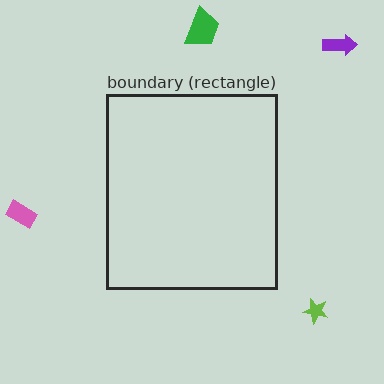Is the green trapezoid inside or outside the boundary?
Outside.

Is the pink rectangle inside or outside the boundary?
Outside.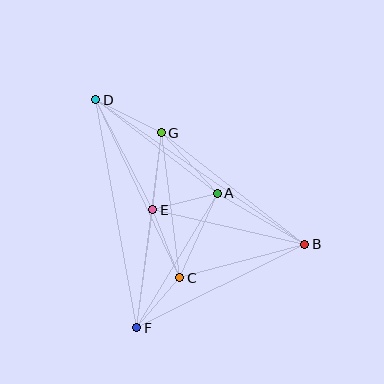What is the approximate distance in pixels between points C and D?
The distance between C and D is approximately 197 pixels.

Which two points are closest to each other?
Points C and F are closest to each other.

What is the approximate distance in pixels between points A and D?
The distance between A and D is approximately 153 pixels.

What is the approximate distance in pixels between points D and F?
The distance between D and F is approximately 232 pixels.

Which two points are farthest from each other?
Points B and D are farthest from each other.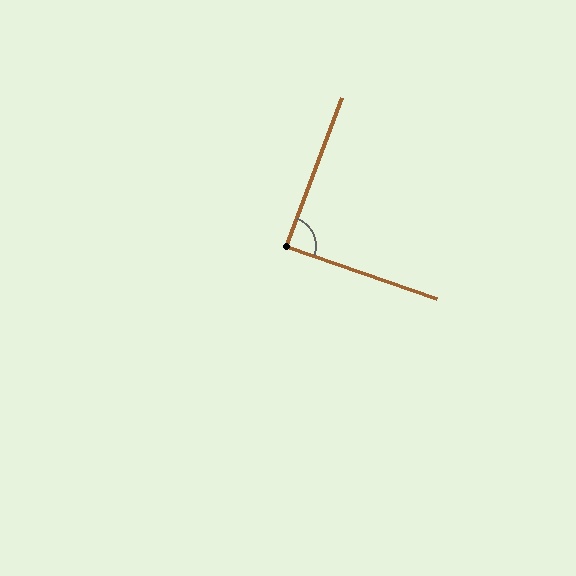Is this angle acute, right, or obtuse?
It is approximately a right angle.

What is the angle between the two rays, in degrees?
Approximately 89 degrees.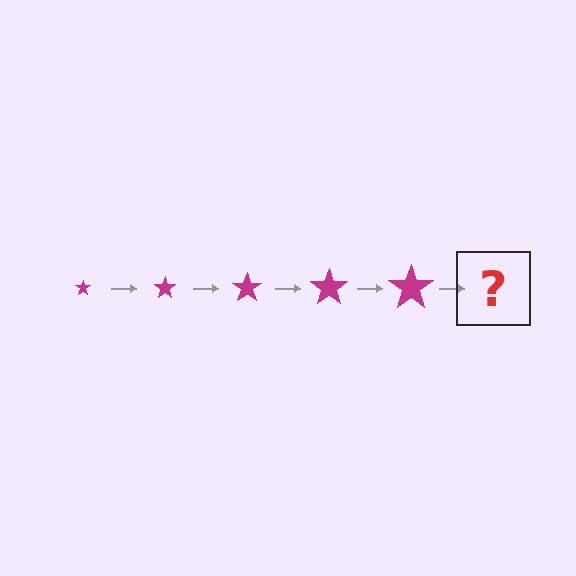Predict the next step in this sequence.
The next step is a magenta star, larger than the previous one.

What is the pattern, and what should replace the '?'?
The pattern is that the star gets progressively larger each step. The '?' should be a magenta star, larger than the previous one.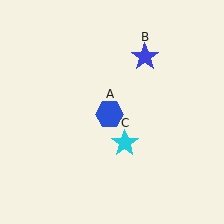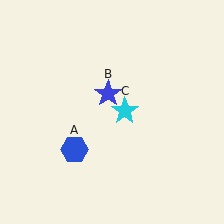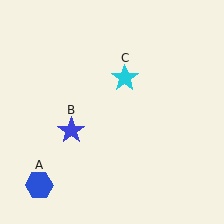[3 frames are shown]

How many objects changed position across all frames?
3 objects changed position: blue hexagon (object A), blue star (object B), cyan star (object C).